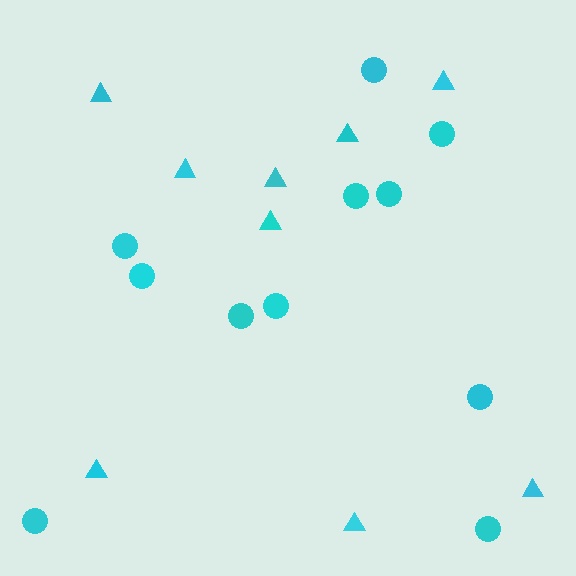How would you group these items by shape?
There are 2 groups: one group of triangles (9) and one group of circles (11).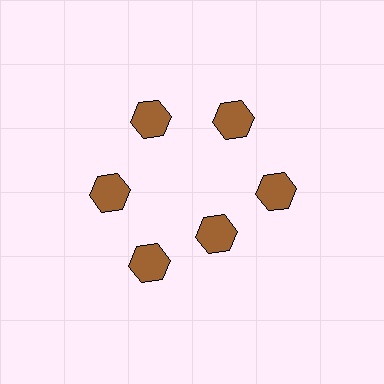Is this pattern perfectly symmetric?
No. The 6 brown hexagons are arranged in a ring, but one element near the 5 o'clock position is pulled inward toward the center, breaking the 6-fold rotational symmetry.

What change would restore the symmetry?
The symmetry would be restored by moving it outward, back onto the ring so that all 6 hexagons sit at equal angles and equal distance from the center.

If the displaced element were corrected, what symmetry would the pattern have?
It would have 6-fold rotational symmetry — the pattern would map onto itself every 60 degrees.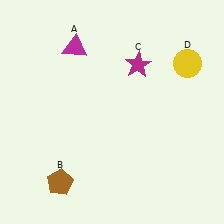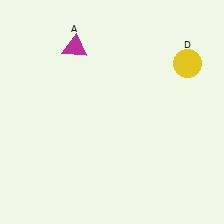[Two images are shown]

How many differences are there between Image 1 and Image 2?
There are 2 differences between the two images.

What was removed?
The magenta star (C), the brown pentagon (B) were removed in Image 2.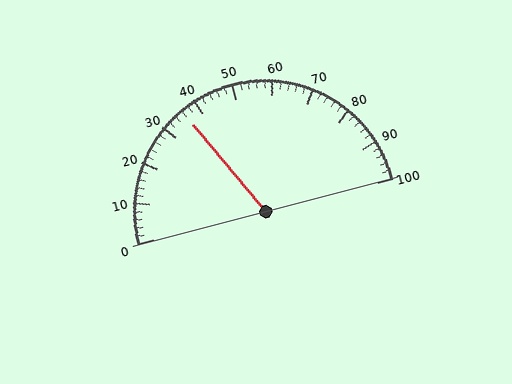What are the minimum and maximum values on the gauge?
The gauge ranges from 0 to 100.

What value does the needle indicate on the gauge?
The needle indicates approximately 36.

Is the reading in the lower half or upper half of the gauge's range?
The reading is in the lower half of the range (0 to 100).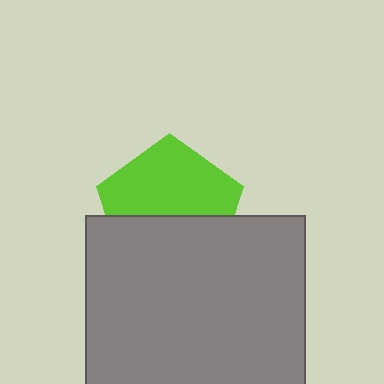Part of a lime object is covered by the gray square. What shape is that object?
It is a pentagon.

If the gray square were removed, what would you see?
You would see the complete lime pentagon.